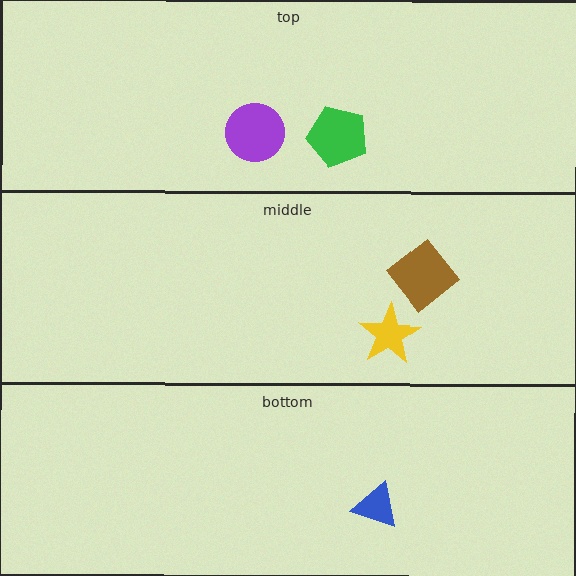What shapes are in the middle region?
The brown diamond, the yellow star.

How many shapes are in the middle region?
2.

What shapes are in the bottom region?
The blue triangle.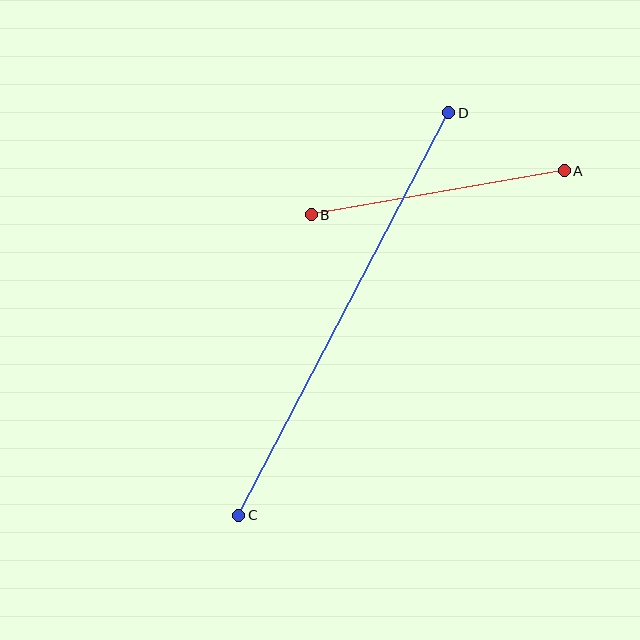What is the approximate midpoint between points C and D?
The midpoint is at approximately (344, 314) pixels.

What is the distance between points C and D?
The distance is approximately 454 pixels.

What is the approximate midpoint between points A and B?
The midpoint is at approximately (438, 193) pixels.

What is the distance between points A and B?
The distance is approximately 257 pixels.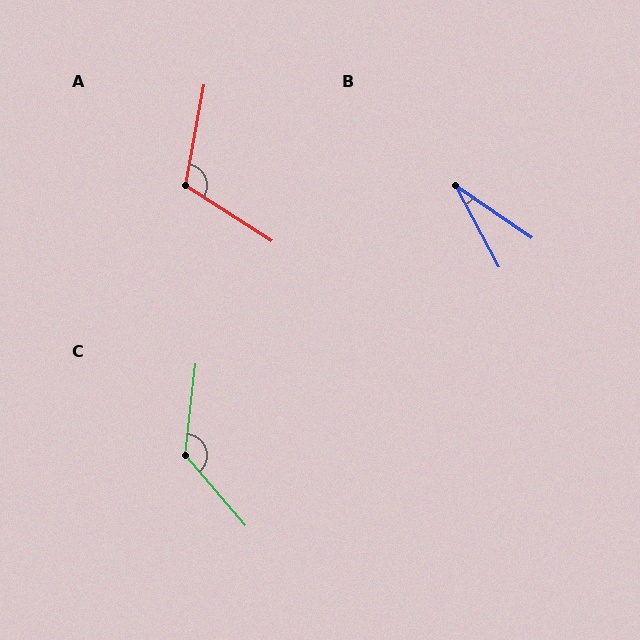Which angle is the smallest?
B, at approximately 27 degrees.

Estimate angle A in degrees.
Approximately 112 degrees.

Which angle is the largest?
C, at approximately 133 degrees.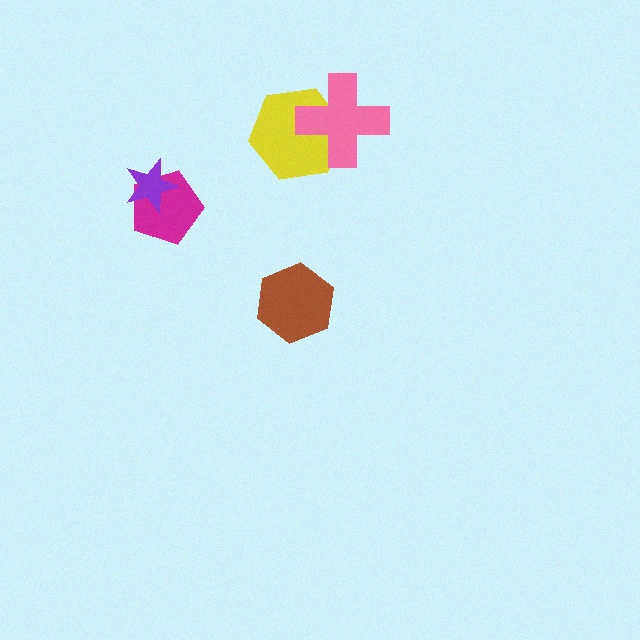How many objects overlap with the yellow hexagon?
1 object overlaps with the yellow hexagon.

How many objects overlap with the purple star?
1 object overlaps with the purple star.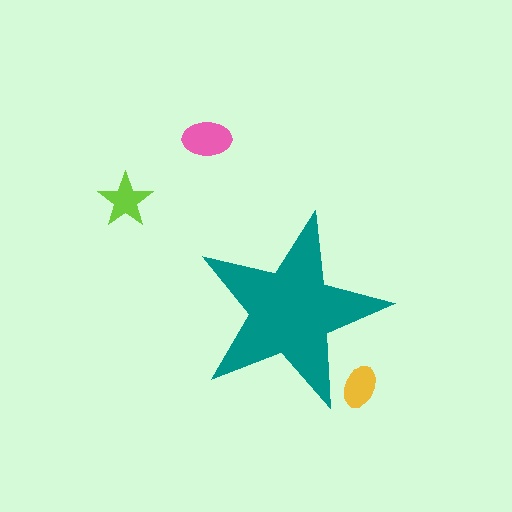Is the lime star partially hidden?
No, the lime star is fully visible.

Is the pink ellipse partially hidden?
No, the pink ellipse is fully visible.